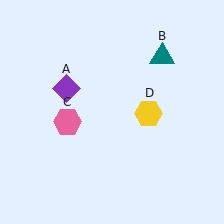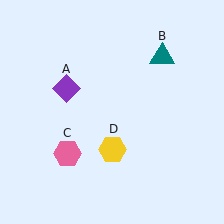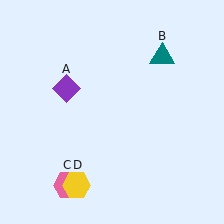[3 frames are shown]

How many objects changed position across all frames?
2 objects changed position: pink hexagon (object C), yellow hexagon (object D).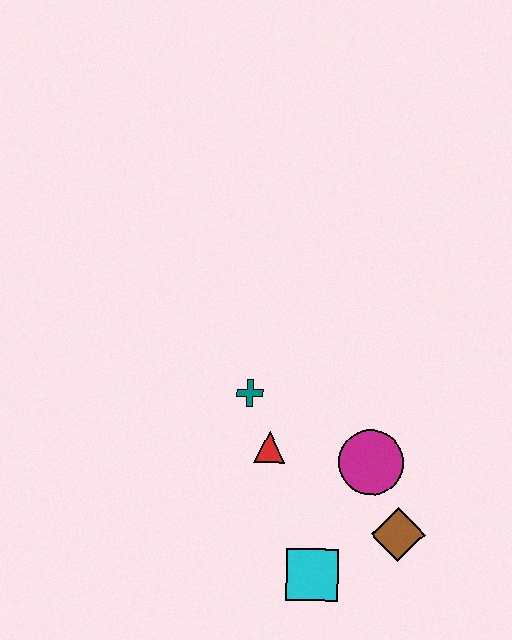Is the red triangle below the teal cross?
Yes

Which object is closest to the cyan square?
The brown diamond is closest to the cyan square.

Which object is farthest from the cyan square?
The teal cross is farthest from the cyan square.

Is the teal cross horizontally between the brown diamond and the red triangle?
No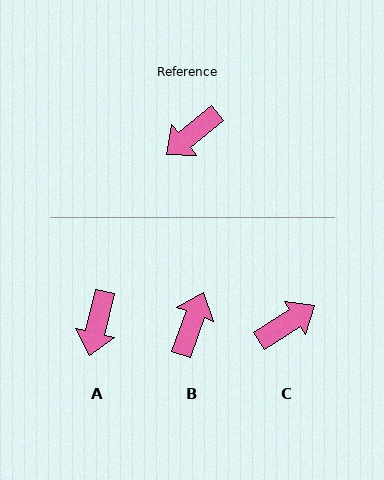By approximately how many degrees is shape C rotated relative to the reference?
Approximately 173 degrees counter-clockwise.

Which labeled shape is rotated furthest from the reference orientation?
C, about 173 degrees away.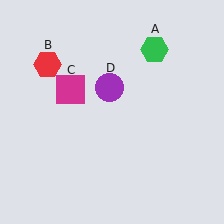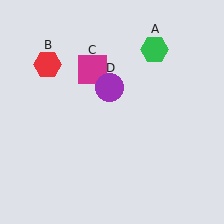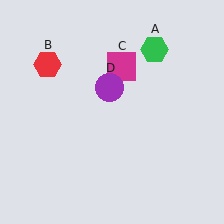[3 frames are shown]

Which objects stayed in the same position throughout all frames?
Green hexagon (object A) and red hexagon (object B) and purple circle (object D) remained stationary.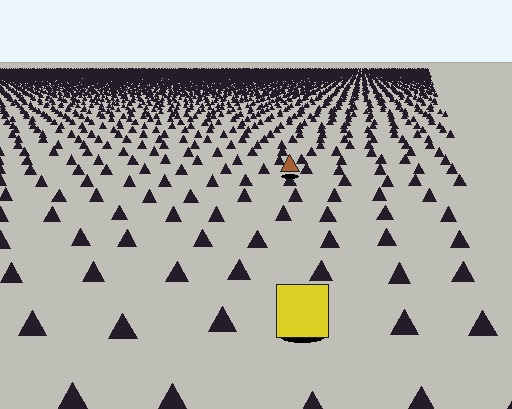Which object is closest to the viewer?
The yellow square is closest. The texture marks near it are larger and more spread out.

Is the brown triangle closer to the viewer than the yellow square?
No. The yellow square is closer — you can tell from the texture gradient: the ground texture is coarser near it.